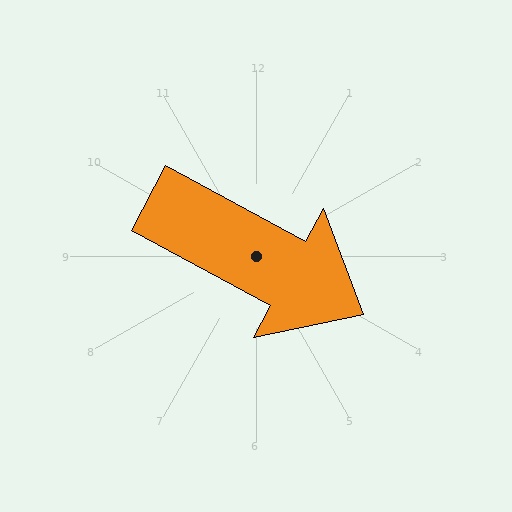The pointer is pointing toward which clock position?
Roughly 4 o'clock.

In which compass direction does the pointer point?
Southeast.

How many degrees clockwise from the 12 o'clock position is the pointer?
Approximately 118 degrees.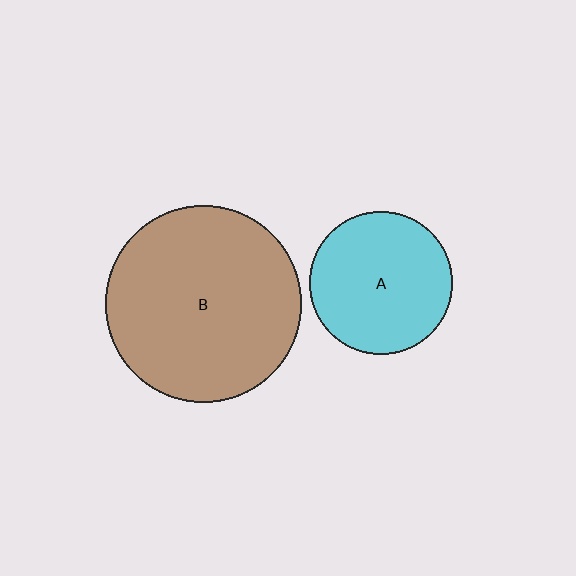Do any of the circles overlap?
No, none of the circles overlap.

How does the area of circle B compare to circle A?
Approximately 1.9 times.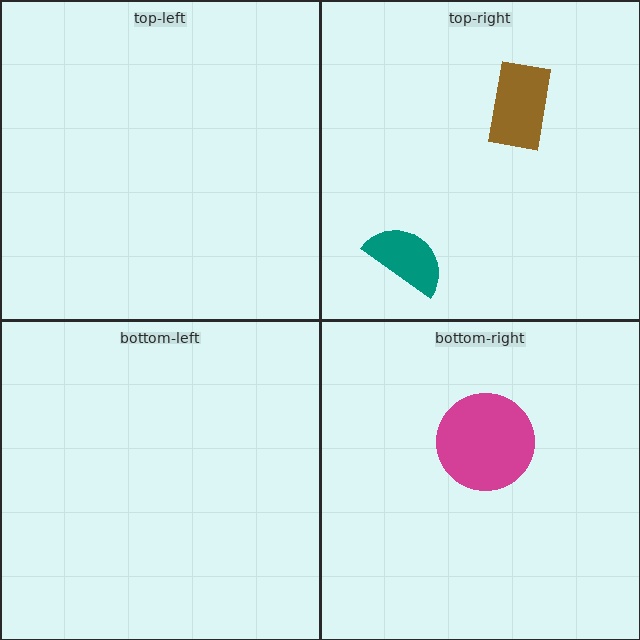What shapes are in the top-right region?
The teal semicircle, the brown rectangle.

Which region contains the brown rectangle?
The top-right region.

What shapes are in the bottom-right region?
The magenta circle.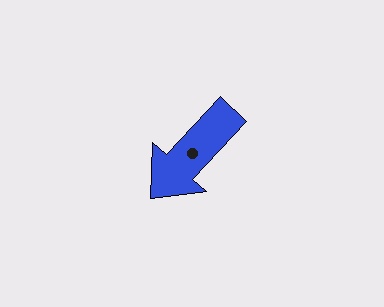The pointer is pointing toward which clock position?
Roughly 7 o'clock.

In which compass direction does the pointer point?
Southwest.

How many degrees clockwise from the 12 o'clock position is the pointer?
Approximately 223 degrees.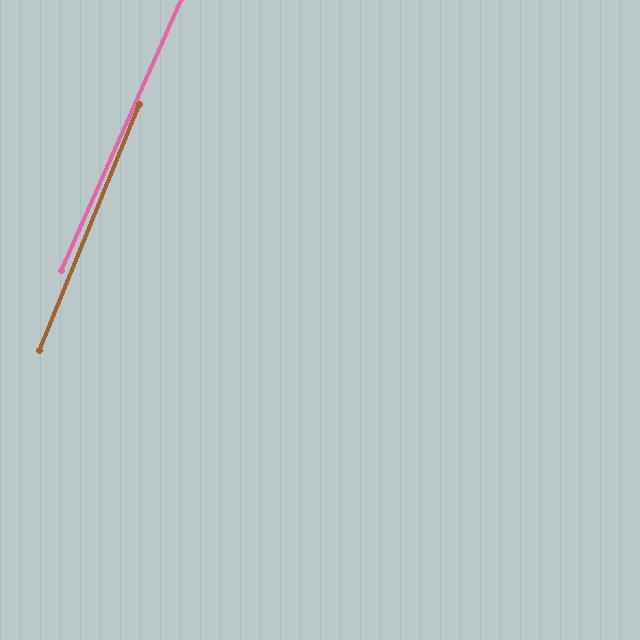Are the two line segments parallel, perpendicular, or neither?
Parallel — their directions differ by only 1.8°.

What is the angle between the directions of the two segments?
Approximately 2 degrees.